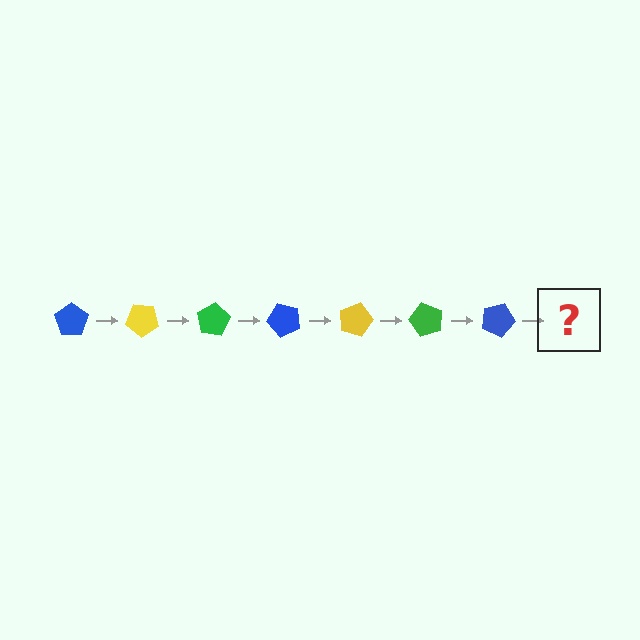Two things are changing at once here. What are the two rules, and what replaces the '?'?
The two rules are that it rotates 40 degrees each step and the color cycles through blue, yellow, and green. The '?' should be a yellow pentagon, rotated 280 degrees from the start.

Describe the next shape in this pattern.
It should be a yellow pentagon, rotated 280 degrees from the start.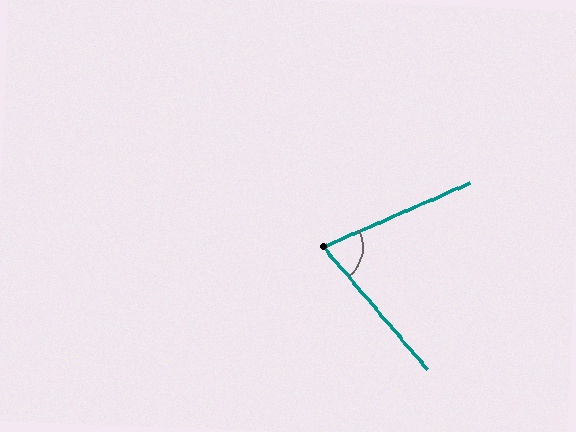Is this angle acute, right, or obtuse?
It is acute.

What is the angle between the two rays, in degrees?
Approximately 74 degrees.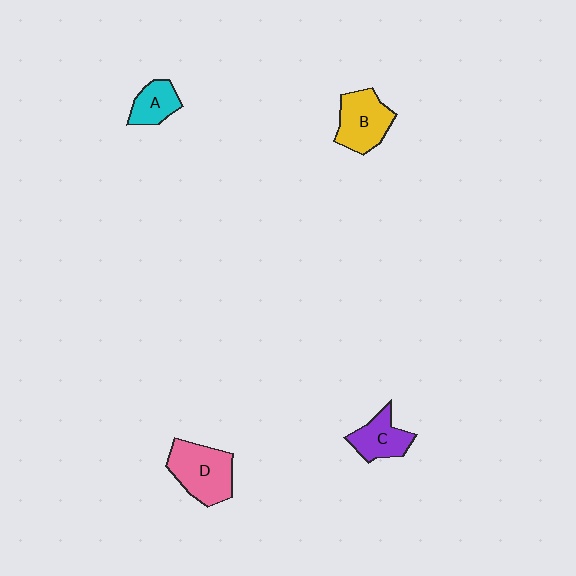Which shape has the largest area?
Shape D (pink).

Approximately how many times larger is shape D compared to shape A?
Approximately 1.9 times.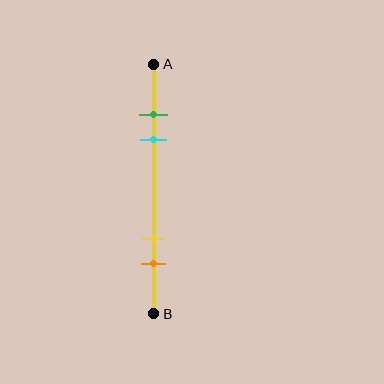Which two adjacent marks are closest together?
The green and cyan marks are the closest adjacent pair.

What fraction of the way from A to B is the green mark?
The green mark is approximately 20% (0.2) of the way from A to B.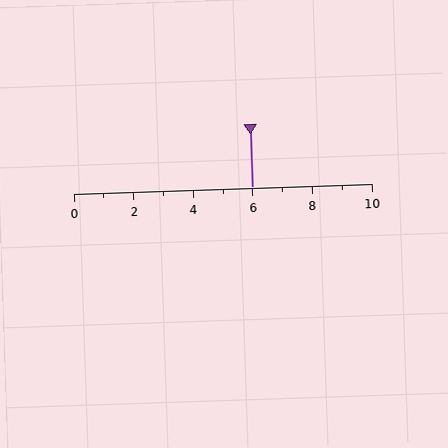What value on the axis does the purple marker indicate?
The marker indicates approximately 6.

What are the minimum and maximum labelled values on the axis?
The axis runs from 0 to 10.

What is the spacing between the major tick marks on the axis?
The major ticks are spaced 2 apart.